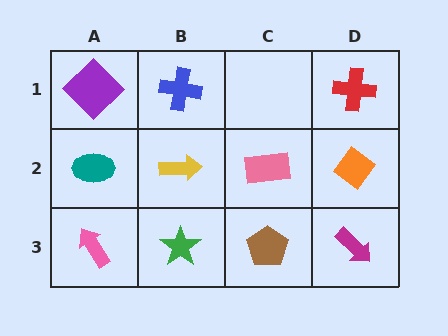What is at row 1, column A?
A purple diamond.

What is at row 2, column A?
A teal ellipse.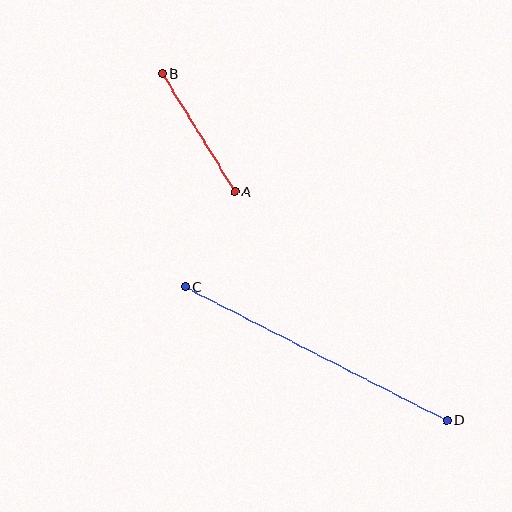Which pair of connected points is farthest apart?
Points C and D are farthest apart.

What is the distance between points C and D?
The distance is approximately 294 pixels.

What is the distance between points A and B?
The distance is approximately 138 pixels.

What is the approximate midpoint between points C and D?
The midpoint is at approximately (316, 353) pixels.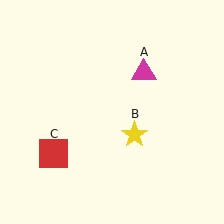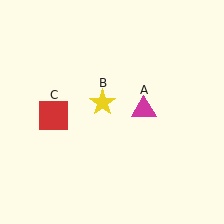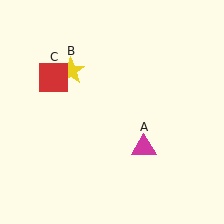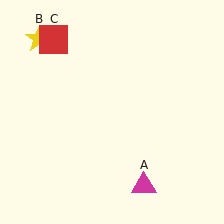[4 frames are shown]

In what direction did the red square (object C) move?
The red square (object C) moved up.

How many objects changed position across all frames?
3 objects changed position: magenta triangle (object A), yellow star (object B), red square (object C).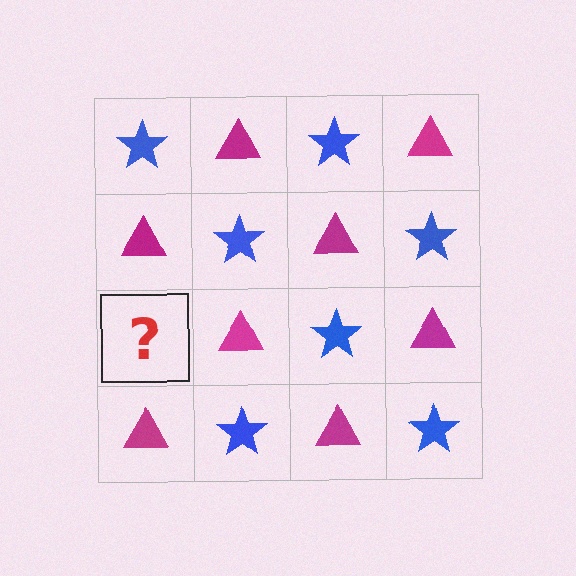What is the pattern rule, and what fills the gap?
The rule is that it alternates blue star and magenta triangle in a checkerboard pattern. The gap should be filled with a blue star.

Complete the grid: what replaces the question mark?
The question mark should be replaced with a blue star.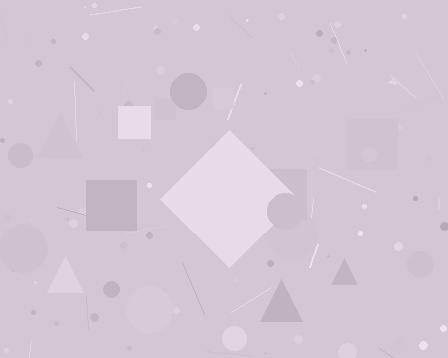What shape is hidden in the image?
A diamond is hidden in the image.